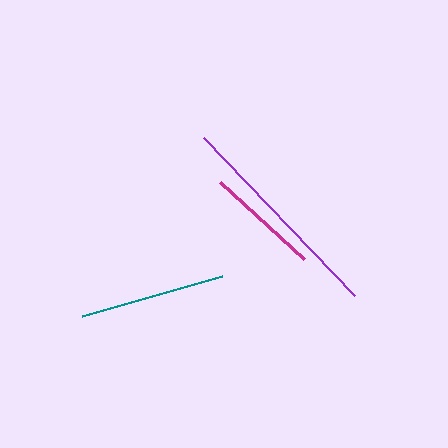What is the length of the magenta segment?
The magenta segment is approximately 114 pixels long.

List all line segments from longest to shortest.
From longest to shortest: purple, teal, magenta.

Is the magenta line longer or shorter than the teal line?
The teal line is longer than the magenta line.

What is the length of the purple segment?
The purple segment is approximately 218 pixels long.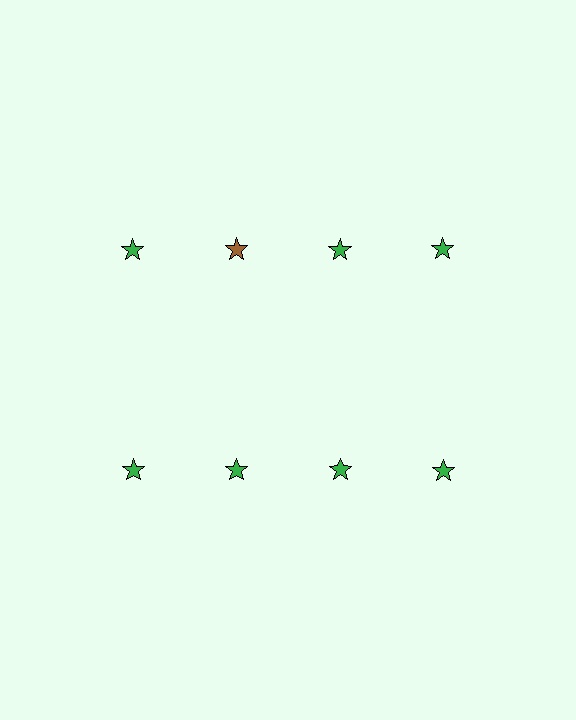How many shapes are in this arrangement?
There are 8 shapes arranged in a grid pattern.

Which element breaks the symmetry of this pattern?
The brown star in the top row, second from left column breaks the symmetry. All other shapes are green stars.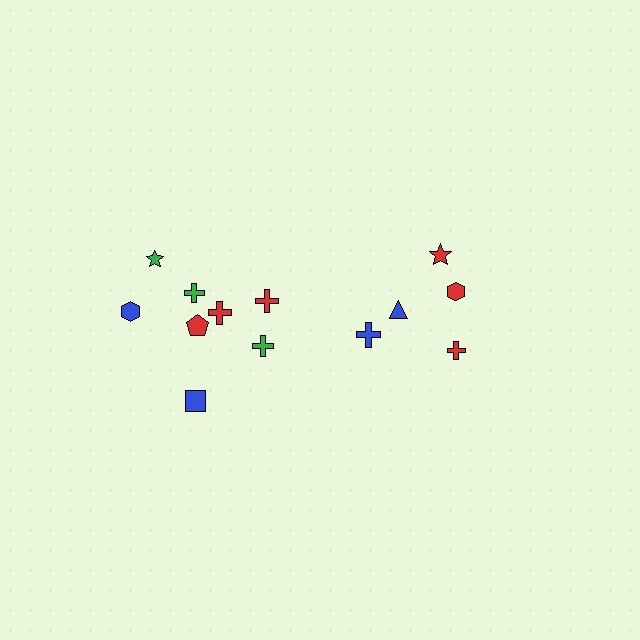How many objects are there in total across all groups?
There are 13 objects.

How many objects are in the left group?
There are 8 objects.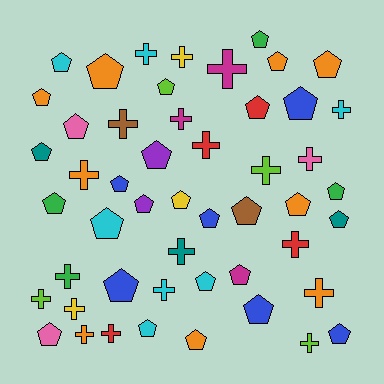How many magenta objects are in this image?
There are 3 magenta objects.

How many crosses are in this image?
There are 20 crosses.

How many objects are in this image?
There are 50 objects.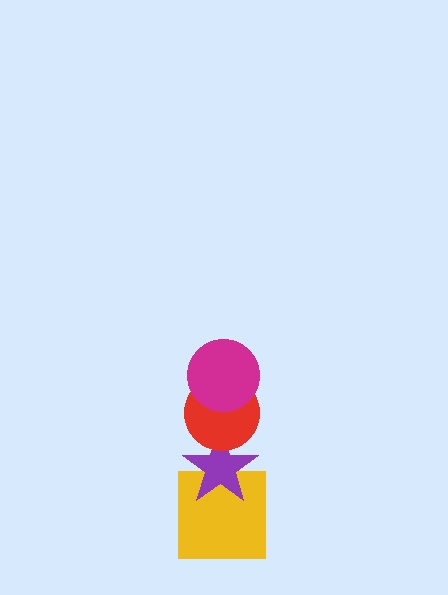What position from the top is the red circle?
The red circle is 2nd from the top.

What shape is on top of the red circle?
The magenta circle is on top of the red circle.